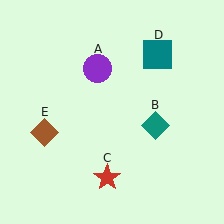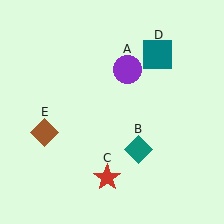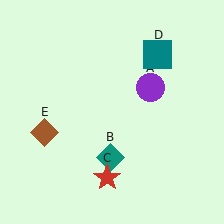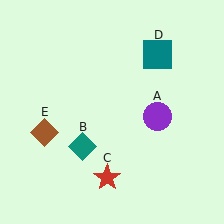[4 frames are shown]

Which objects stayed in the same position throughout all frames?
Red star (object C) and teal square (object D) and brown diamond (object E) remained stationary.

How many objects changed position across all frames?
2 objects changed position: purple circle (object A), teal diamond (object B).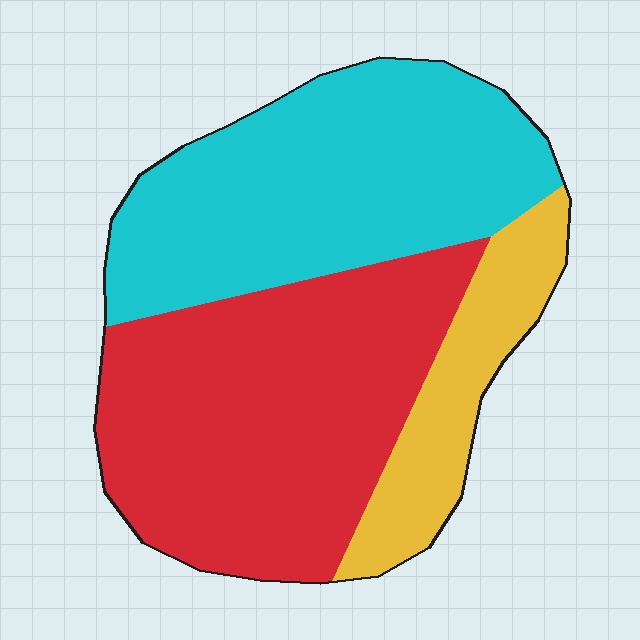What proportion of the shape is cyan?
Cyan takes up about two fifths (2/5) of the shape.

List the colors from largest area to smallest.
From largest to smallest: red, cyan, yellow.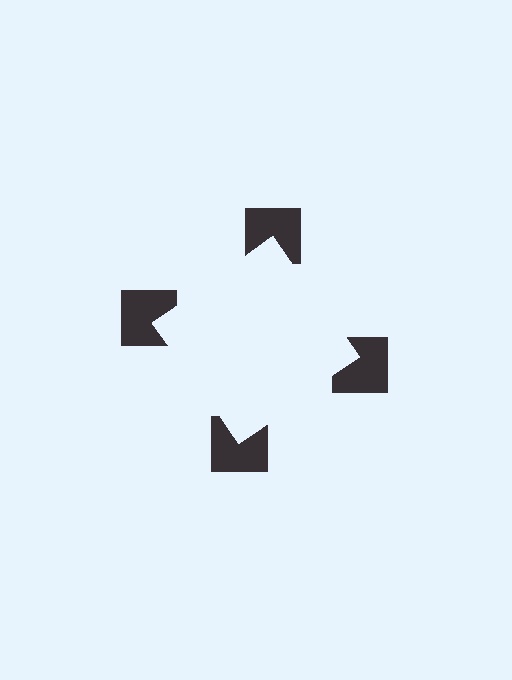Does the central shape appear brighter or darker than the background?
It typically appears slightly brighter than the background, even though no actual brightness change is drawn.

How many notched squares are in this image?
There are 4 — one at each vertex of the illusory square.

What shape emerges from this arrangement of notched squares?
An illusory square — its edges are inferred from the aligned wedge cuts in the notched squares, not physically drawn.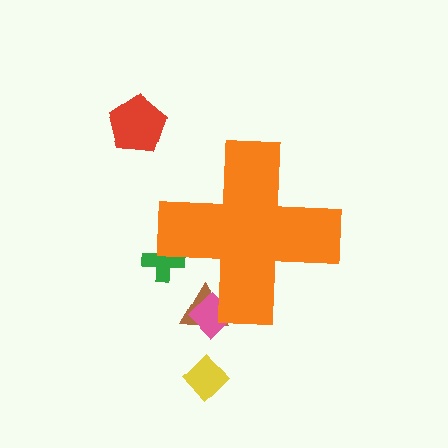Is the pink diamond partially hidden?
Yes, the pink diamond is partially hidden behind the orange cross.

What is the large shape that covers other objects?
An orange cross.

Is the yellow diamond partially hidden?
No, the yellow diamond is fully visible.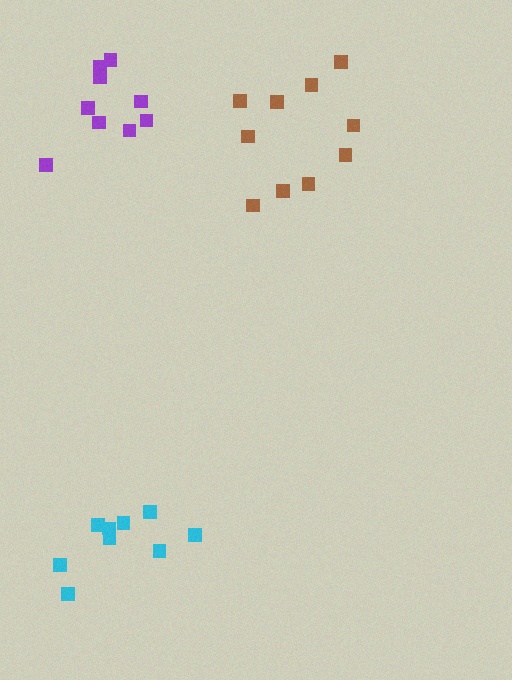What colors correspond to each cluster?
The clusters are colored: brown, cyan, purple.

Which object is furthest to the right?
The brown cluster is rightmost.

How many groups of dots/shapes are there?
There are 3 groups.